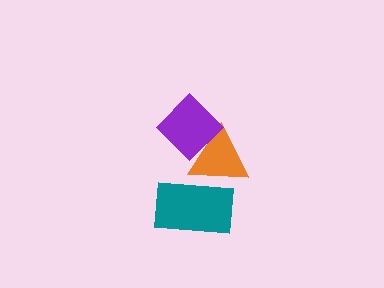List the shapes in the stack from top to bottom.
From top to bottom: the purple diamond, the orange triangle, the teal rectangle.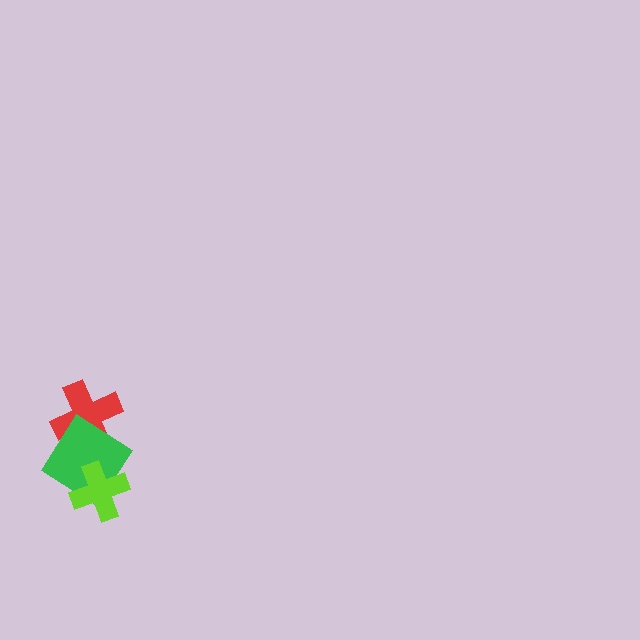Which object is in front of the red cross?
The green diamond is in front of the red cross.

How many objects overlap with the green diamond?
2 objects overlap with the green diamond.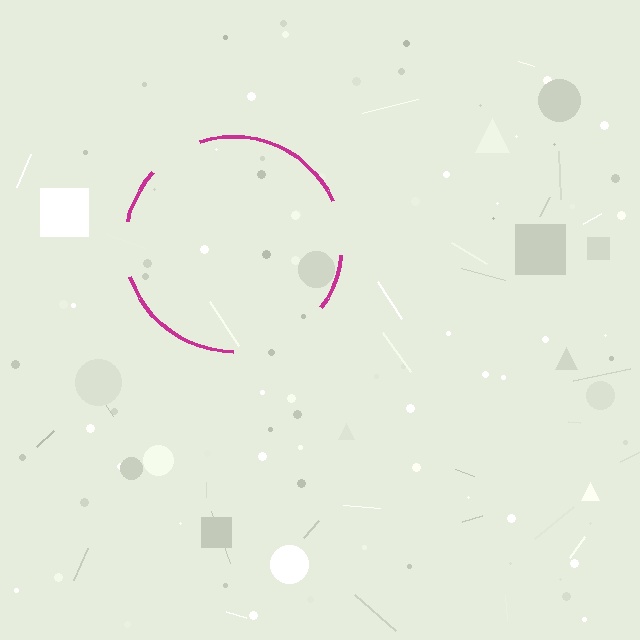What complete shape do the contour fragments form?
The contour fragments form a circle.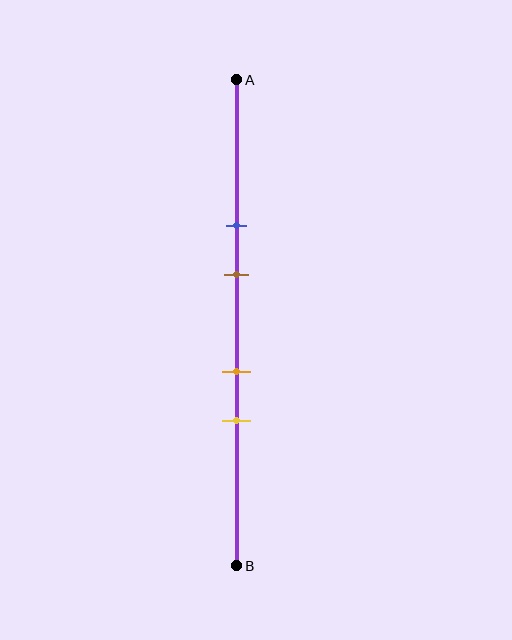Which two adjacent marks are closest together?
The orange and yellow marks are the closest adjacent pair.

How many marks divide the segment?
There are 4 marks dividing the segment.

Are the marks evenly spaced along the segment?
No, the marks are not evenly spaced.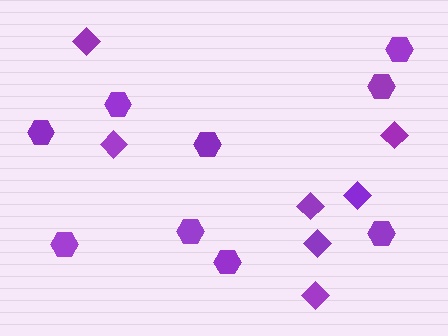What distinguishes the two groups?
There are 2 groups: one group of diamonds (7) and one group of hexagons (9).